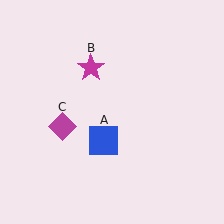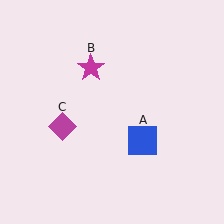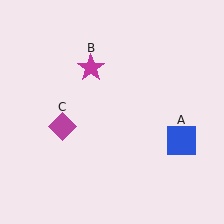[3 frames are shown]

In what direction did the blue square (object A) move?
The blue square (object A) moved right.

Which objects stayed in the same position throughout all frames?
Magenta star (object B) and magenta diamond (object C) remained stationary.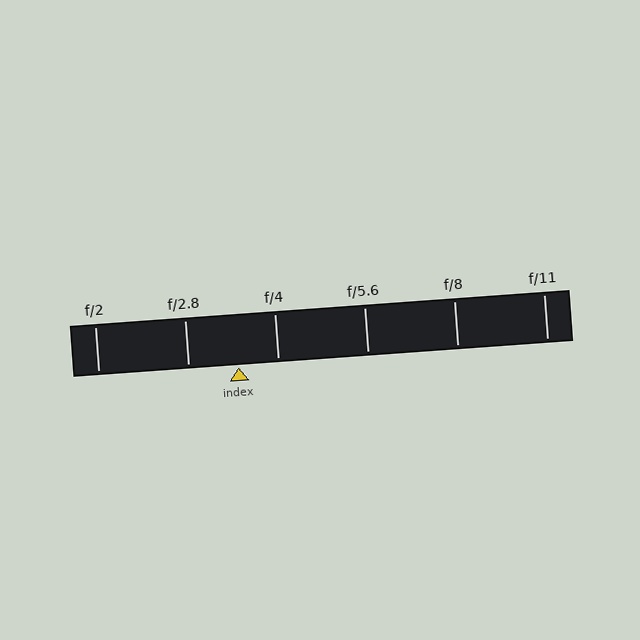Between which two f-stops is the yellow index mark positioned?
The index mark is between f/2.8 and f/4.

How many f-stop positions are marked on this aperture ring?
There are 6 f-stop positions marked.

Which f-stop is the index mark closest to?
The index mark is closest to f/4.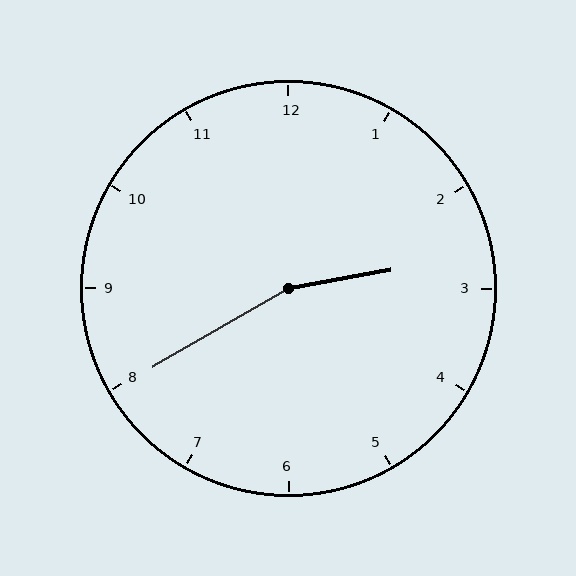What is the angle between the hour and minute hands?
Approximately 160 degrees.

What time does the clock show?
2:40.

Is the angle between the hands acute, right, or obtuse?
It is obtuse.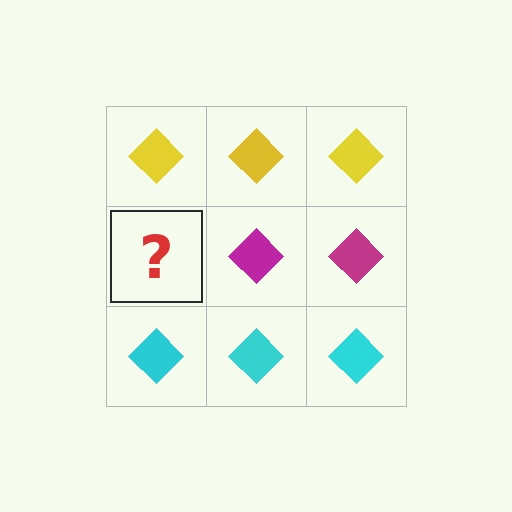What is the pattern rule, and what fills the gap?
The rule is that each row has a consistent color. The gap should be filled with a magenta diamond.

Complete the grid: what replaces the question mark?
The question mark should be replaced with a magenta diamond.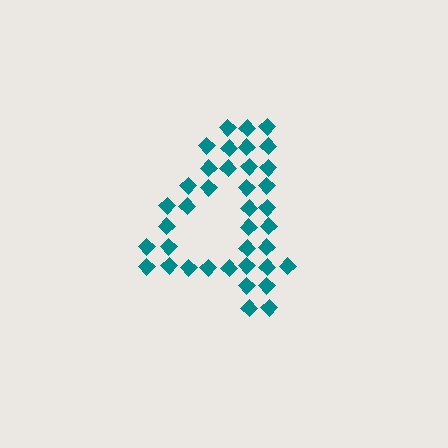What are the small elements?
The small elements are diamonds.